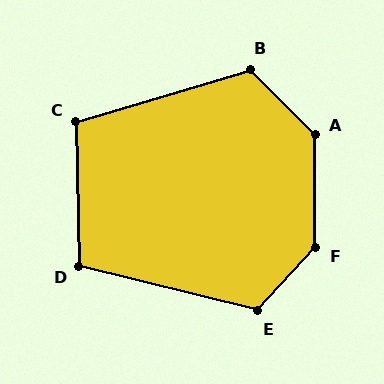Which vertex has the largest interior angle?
F, at approximately 137 degrees.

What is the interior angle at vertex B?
Approximately 118 degrees (obtuse).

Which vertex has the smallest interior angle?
D, at approximately 105 degrees.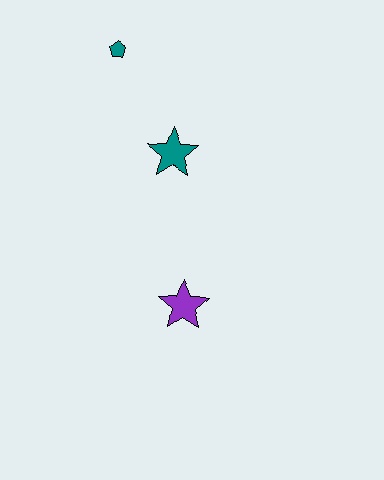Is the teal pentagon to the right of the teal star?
No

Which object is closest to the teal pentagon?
The teal star is closest to the teal pentagon.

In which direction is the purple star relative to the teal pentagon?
The purple star is below the teal pentagon.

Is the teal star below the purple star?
No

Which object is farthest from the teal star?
The purple star is farthest from the teal star.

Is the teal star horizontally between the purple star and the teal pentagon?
Yes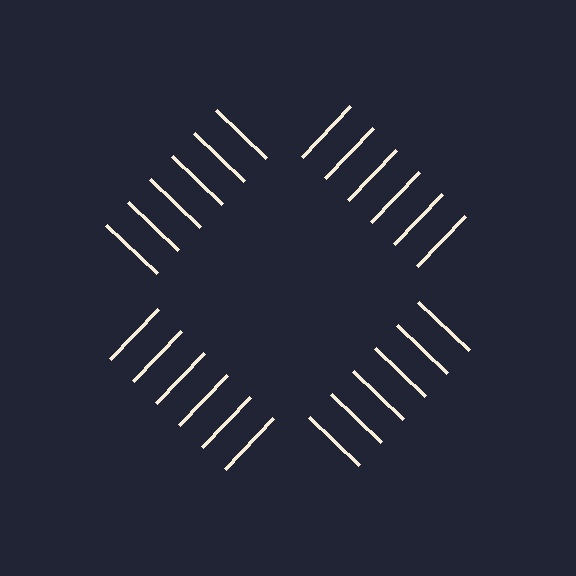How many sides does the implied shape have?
4 sides — the line-ends trace a square.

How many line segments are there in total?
24 — 6 along each of the 4 edges.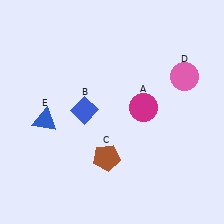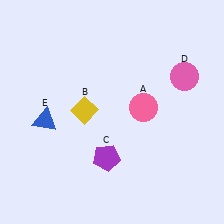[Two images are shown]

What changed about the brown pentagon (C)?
In Image 1, C is brown. In Image 2, it changed to purple.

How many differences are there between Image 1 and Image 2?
There are 3 differences between the two images.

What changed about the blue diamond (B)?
In Image 1, B is blue. In Image 2, it changed to yellow.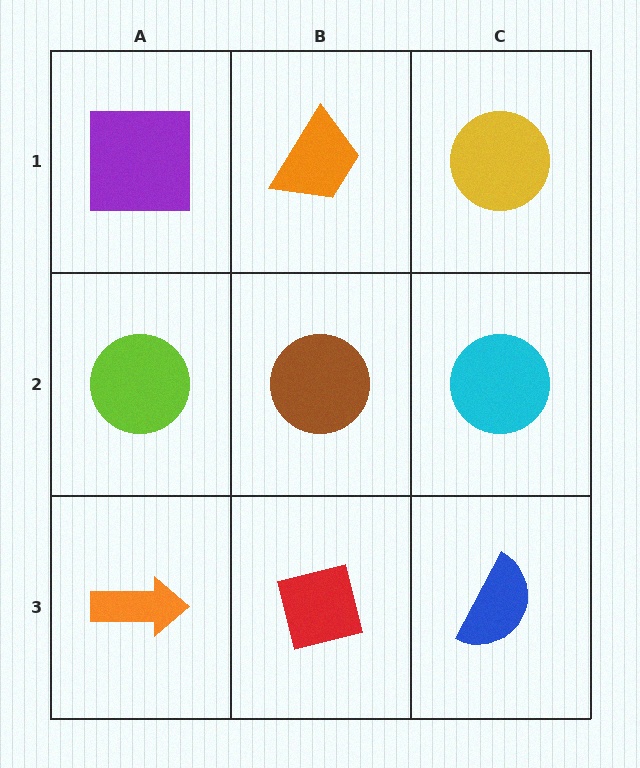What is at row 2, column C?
A cyan circle.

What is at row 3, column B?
A red square.